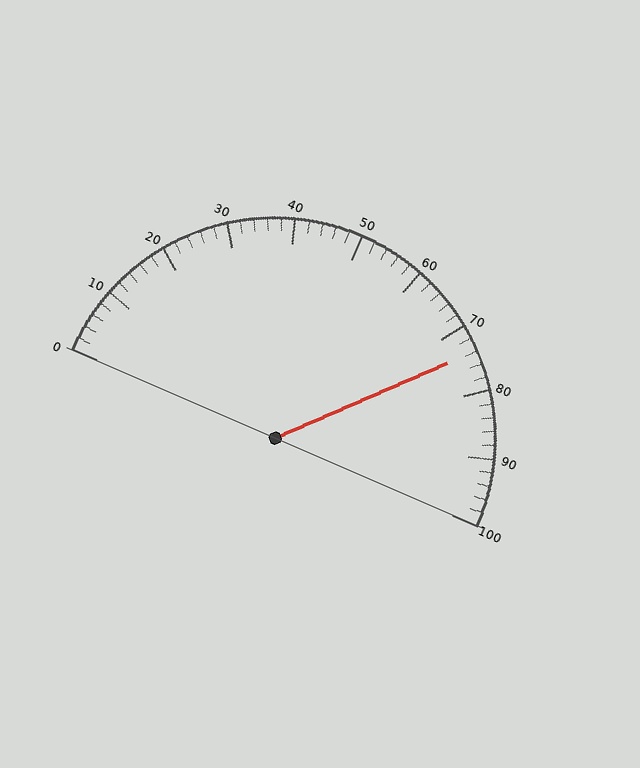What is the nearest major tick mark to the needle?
The nearest major tick mark is 70.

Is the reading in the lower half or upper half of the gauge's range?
The reading is in the upper half of the range (0 to 100).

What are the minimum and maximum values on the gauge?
The gauge ranges from 0 to 100.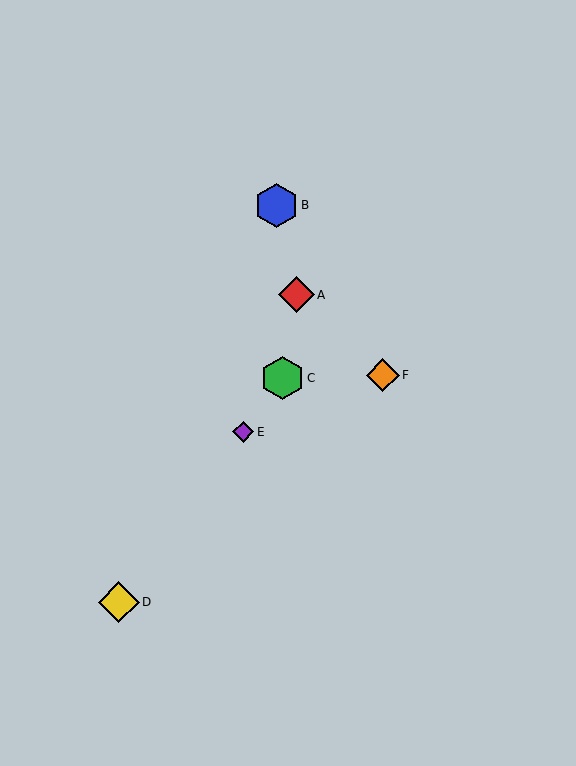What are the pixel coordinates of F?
Object F is at (383, 375).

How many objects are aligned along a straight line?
3 objects (C, D, E) are aligned along a straight line.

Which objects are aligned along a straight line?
Objects C, D, E are aligned along a straight line.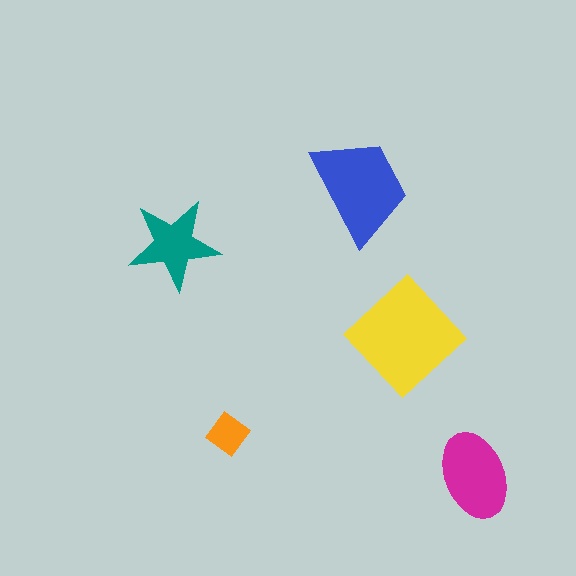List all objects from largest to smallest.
The yellow diamond, the blue trapezoid, the magenta ellipse, the teal star, the orange diamond.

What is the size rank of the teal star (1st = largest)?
4th.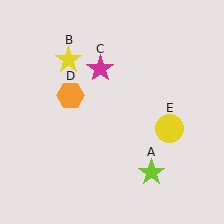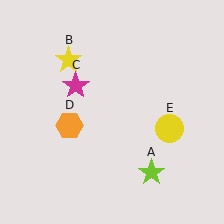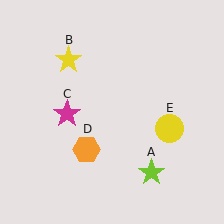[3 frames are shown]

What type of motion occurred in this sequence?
The magenta star (object C), orange hexagon (object D) rotated counterclockwise around the center of the scene.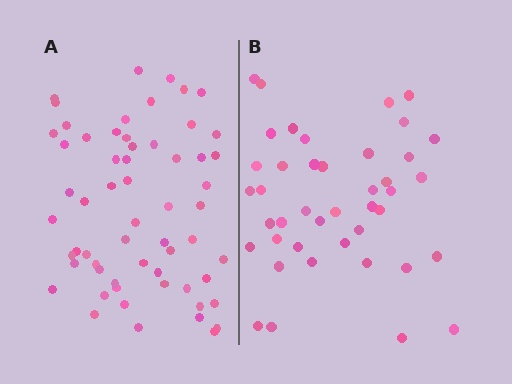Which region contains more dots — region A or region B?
Region A (the left region) has more dots.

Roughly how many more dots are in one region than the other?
Region A has approximately 20 more dots than region B.